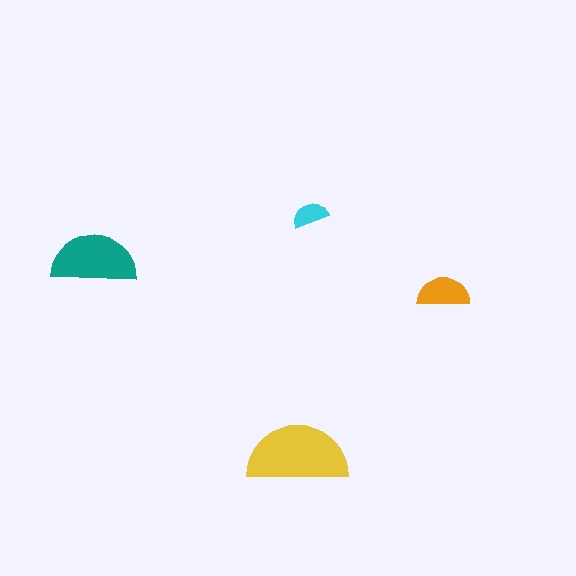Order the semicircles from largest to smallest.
the yellow one, the teal one, the orange one, the cyan one.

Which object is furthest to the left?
The teal semicircle is leftmost.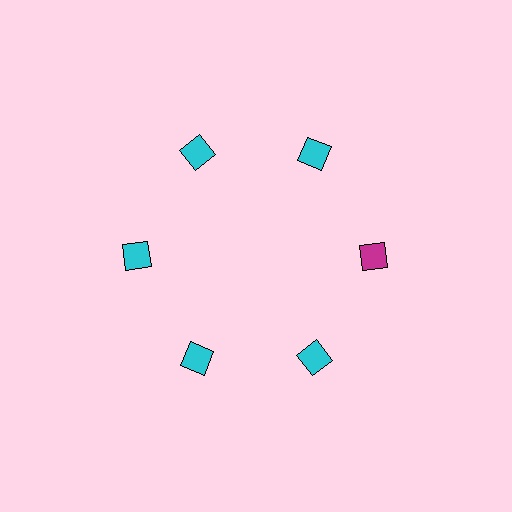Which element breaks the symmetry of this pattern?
The magenta square at roughly the 3 o'clock position breaks the symmetry. All other shapes are cyan squares.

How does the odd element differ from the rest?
It has a different color: magenta instead of cyan.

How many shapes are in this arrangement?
There are 6 shapes arranged in a ring pattern.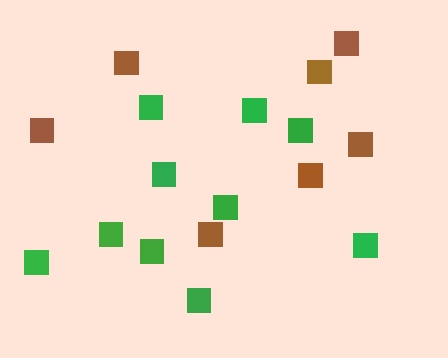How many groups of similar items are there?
There are 2 groups: one group of green squares (10) and one group of brown squares (7).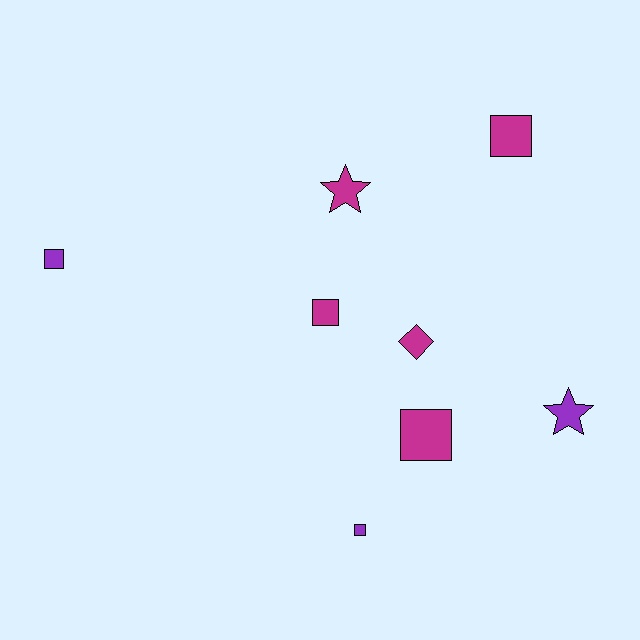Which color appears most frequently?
Magenta, with 5 objects.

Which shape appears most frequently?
Square, with 5 objects.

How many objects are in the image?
There are 8 objects.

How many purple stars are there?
There is 1 purple star.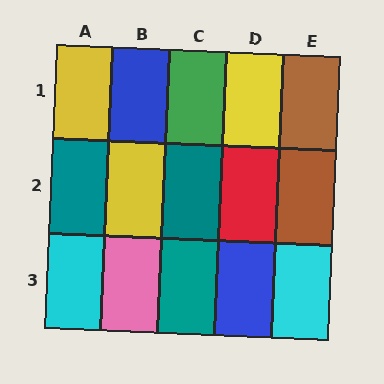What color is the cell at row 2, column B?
Yellow.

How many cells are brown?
2 cells are brown.